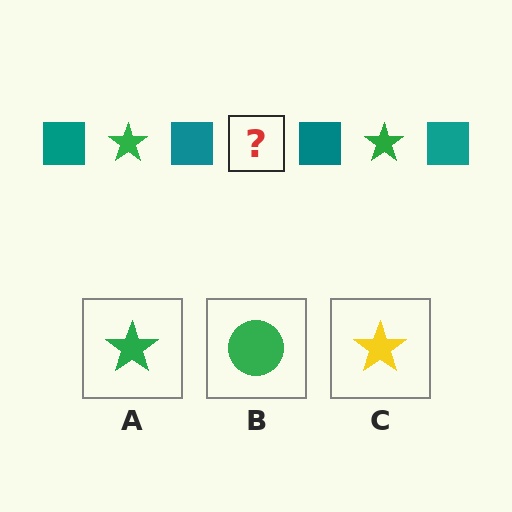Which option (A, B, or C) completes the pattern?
A.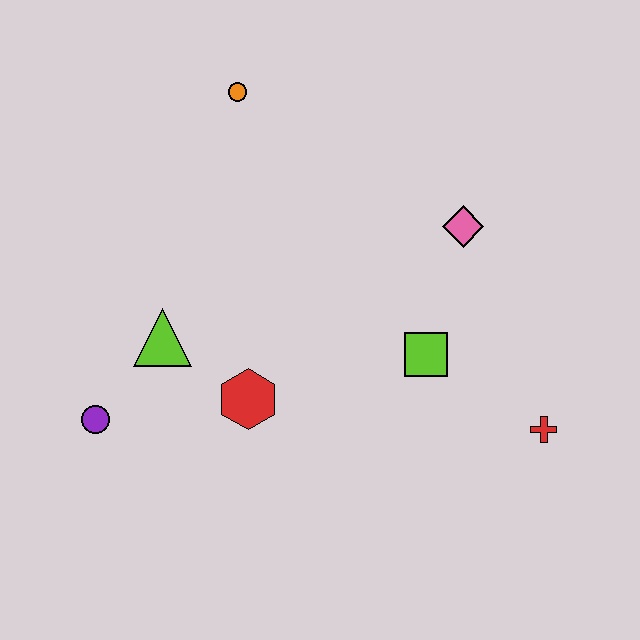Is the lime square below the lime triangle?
Yes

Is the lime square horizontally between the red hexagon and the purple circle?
No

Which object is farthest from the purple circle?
The red cross is farthest from the purple circle.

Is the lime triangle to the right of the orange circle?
No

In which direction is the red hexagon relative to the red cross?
The red hexagon is to the left of the red cross.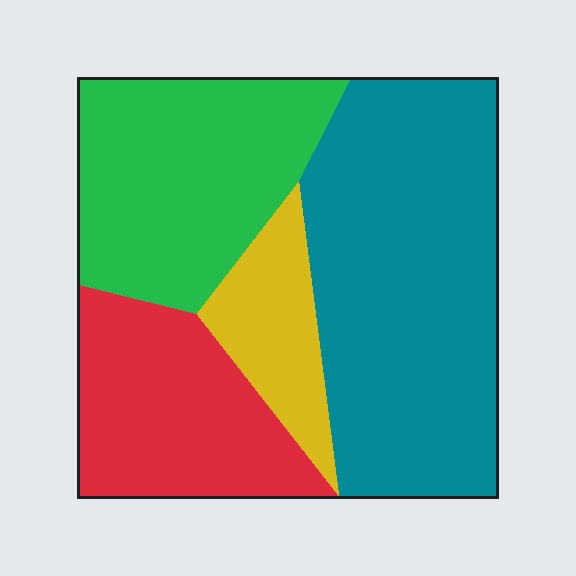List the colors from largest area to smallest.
From largest to smallest: teal, green, red, yellow.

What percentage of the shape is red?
Red takes up between a sixth and a third of the shape.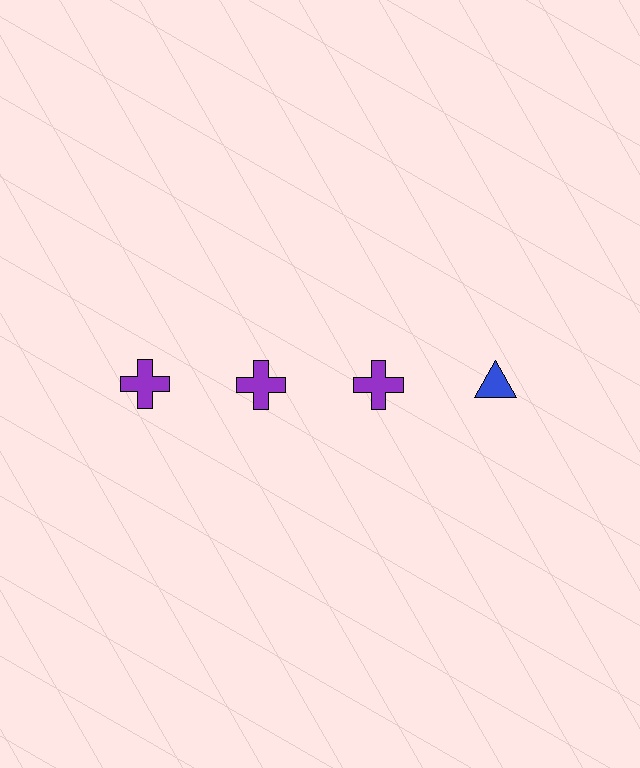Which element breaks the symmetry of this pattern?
The blue triangle in the top row, second from right column breaks the symmetry. All other shapes are purple crosses.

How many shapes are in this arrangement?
There are 4 shapes arranged in a grid pattern.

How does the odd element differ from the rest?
It differs in both color (blue instead of purple) and shape (triangle instead of cross).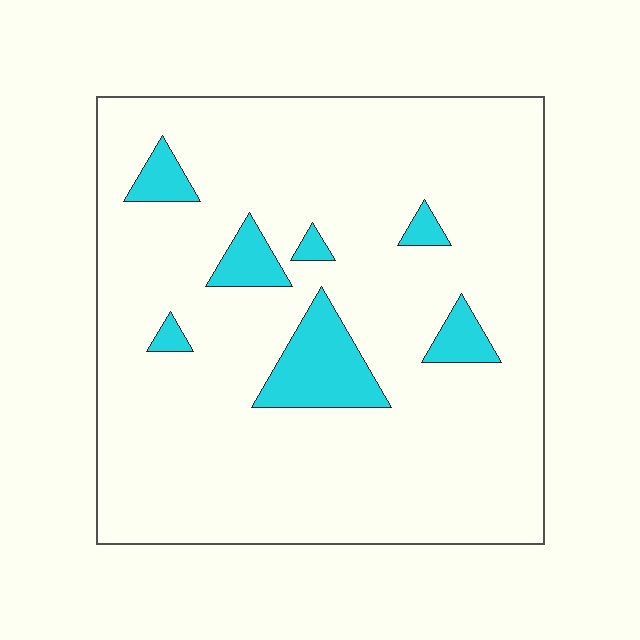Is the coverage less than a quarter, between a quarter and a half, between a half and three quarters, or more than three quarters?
Less than a quarter.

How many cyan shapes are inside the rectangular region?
7.